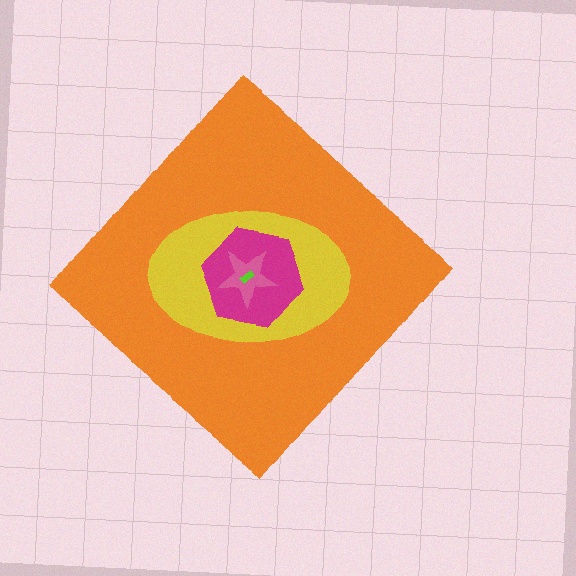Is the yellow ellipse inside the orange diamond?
Yes.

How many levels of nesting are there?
5.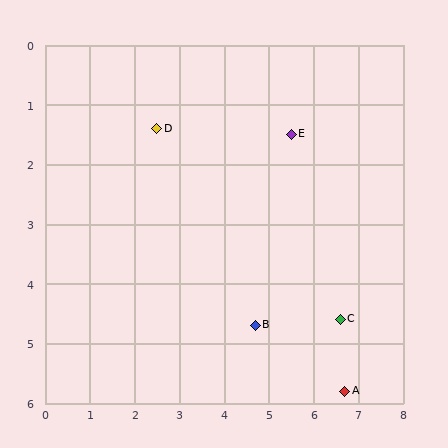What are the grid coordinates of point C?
Point C is at approximately (6.6, 4.6).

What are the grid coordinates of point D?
Point D is at approximately (2.5, 1.4).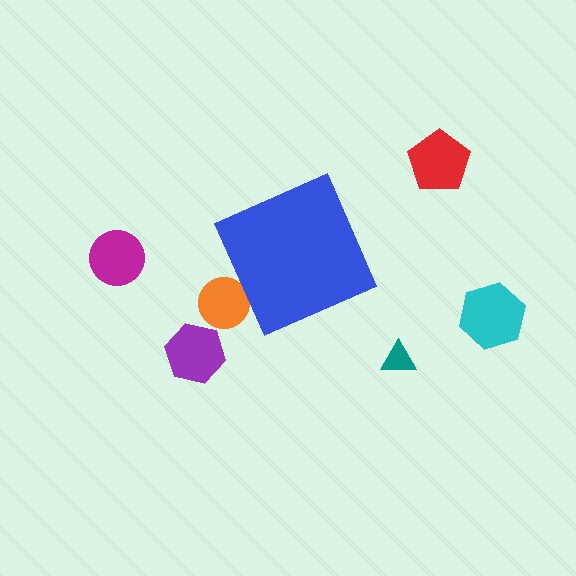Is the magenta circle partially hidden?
No, the magenta circle is fully visible.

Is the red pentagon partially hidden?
No, the red pentagon is fully visible.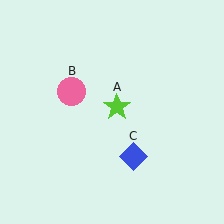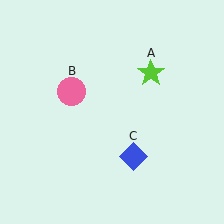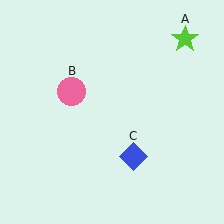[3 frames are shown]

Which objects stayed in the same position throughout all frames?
Pink circle (object B) and blue diamond (object C) remained stationary.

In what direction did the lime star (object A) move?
The lime star (object A) moved up and to the right.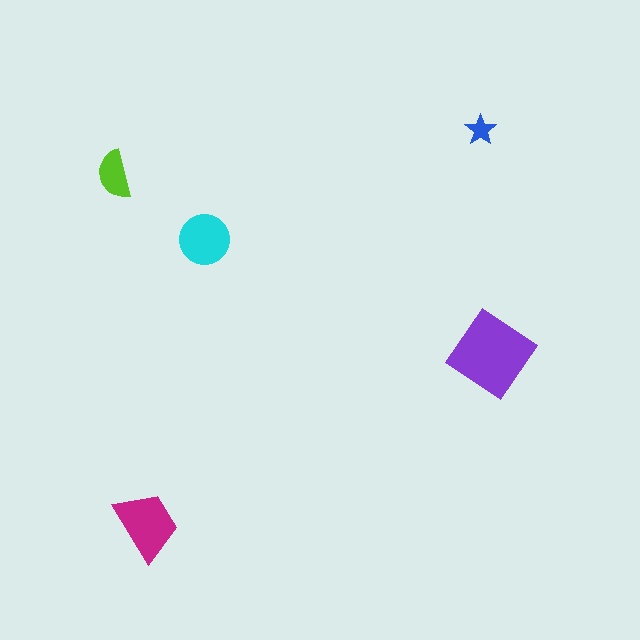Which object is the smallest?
The blue star.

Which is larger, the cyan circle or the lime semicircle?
The cyan circle.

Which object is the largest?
The purple diamond.